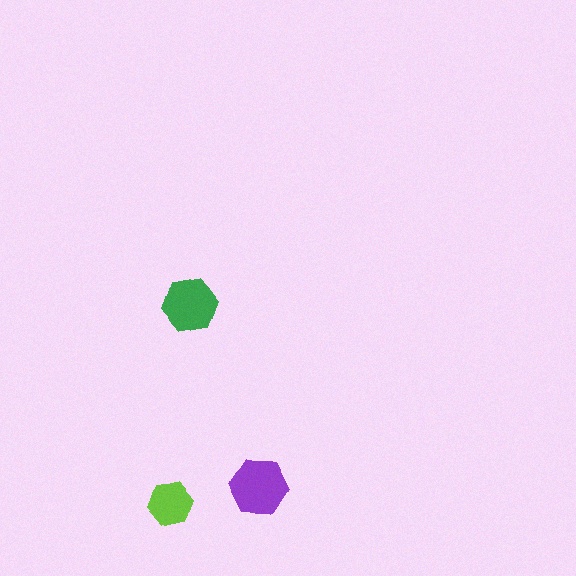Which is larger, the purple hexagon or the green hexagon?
The purple one.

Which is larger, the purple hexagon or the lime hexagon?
The purple one.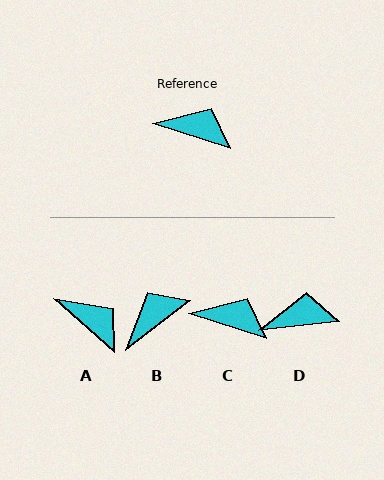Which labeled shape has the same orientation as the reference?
C.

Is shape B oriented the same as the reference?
No, it is off by about 55 degrees.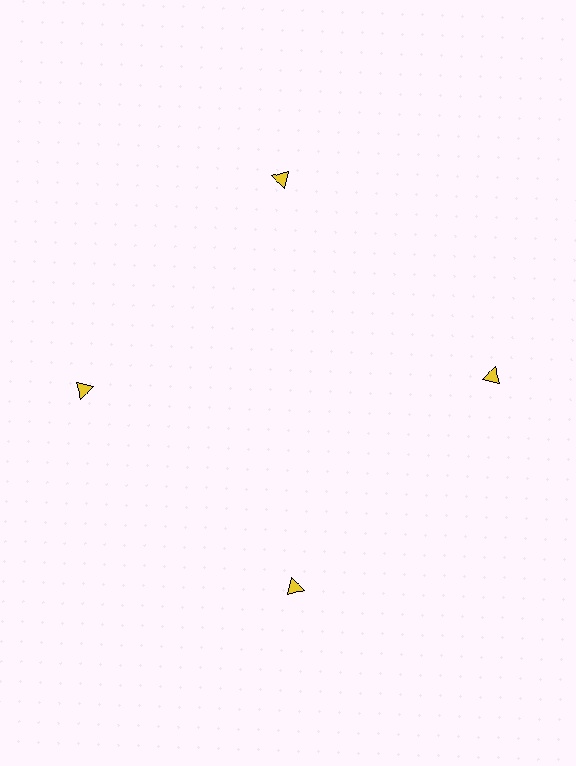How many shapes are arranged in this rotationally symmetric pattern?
There are 4 shapes, arranged in 4 groups of 1.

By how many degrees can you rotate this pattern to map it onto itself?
The pattern maps onto itself every 90 degrees of rotation.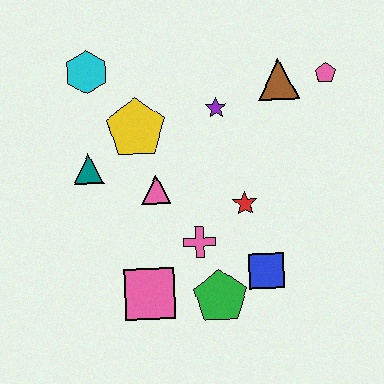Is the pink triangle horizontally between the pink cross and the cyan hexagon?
Yes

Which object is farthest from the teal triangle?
The pink pentagon is farthest from the teal triangle.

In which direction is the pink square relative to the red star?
The pink square is to the left of the red star.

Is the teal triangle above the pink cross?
Yes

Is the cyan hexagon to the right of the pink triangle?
No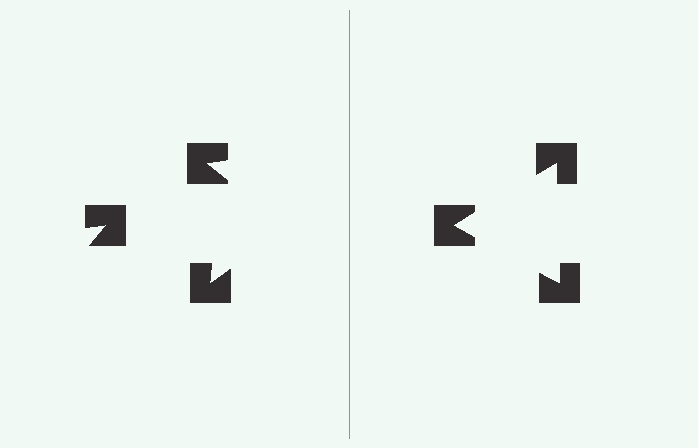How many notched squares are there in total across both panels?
6 — 3 on each side.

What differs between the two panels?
The notched squares are positioned identically on both sides; only the wedge orientations differ. On the right they align to a triangle; on the left they are misaligned.